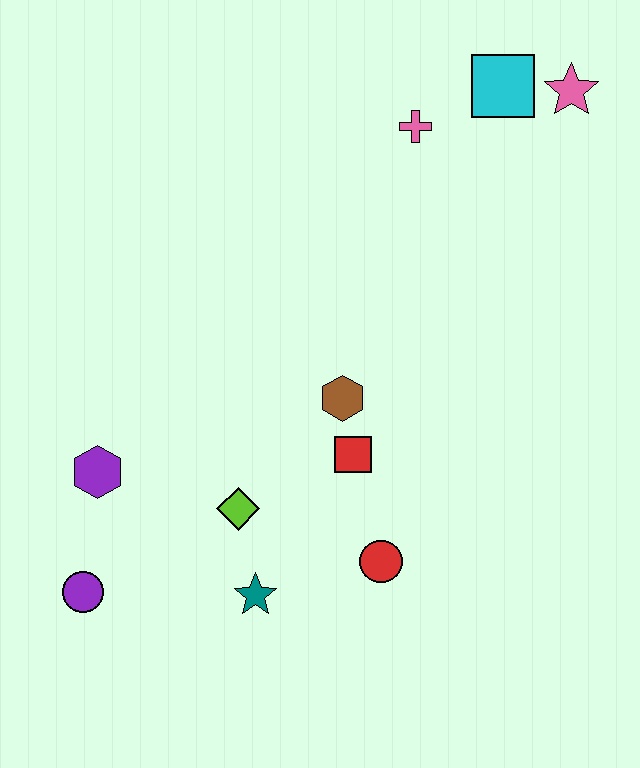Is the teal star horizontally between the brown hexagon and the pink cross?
No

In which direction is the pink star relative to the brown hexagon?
The pink star is above the brown hexagon.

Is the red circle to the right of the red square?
Yes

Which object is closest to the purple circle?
The purple hexagon is closest to the purple circle.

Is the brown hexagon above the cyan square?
No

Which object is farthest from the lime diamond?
The pink star is farthest from the lime diamond.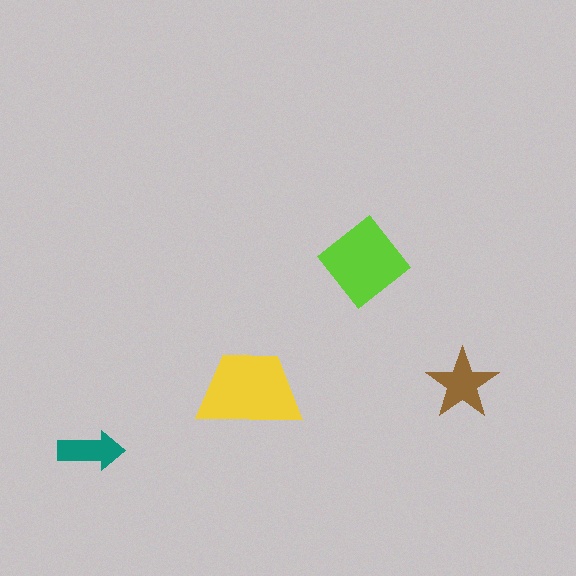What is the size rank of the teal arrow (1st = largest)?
4th.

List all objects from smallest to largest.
The teal arrow, the brown star, the lime diamond, the yellow trapezoid.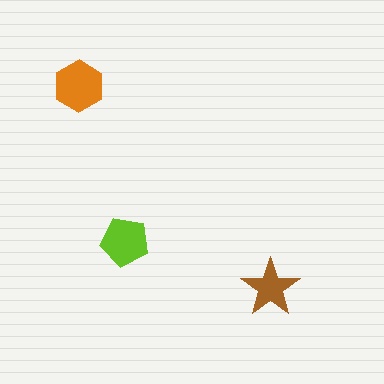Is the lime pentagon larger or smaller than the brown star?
Larger.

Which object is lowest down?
The brown star is bottommost.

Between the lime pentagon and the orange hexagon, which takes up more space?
The orange hexagon.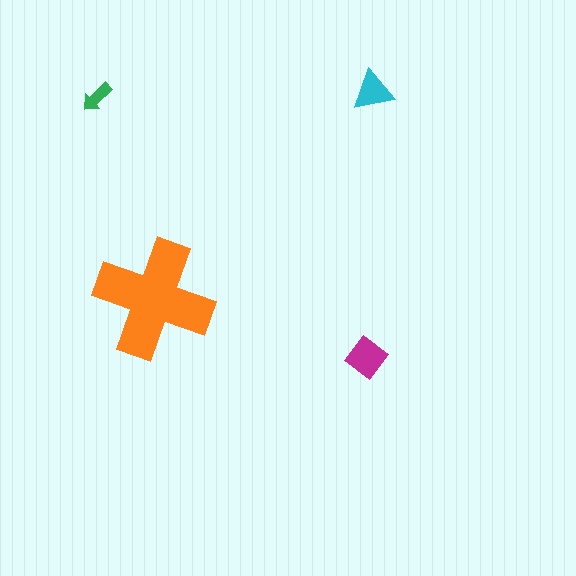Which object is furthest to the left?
The green arrow is leftmost.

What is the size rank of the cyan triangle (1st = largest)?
3rd.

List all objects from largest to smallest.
The orange cross, the magenta diamond, the cyan triangle, the green arrow.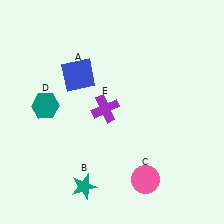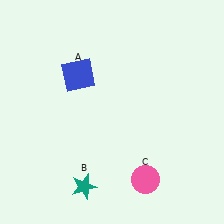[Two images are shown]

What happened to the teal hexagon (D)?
The teal hexagon (D) was removed in Image 2. It was in the top-left area of Image 1.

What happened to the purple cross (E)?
The purple cross (E) was removed in Image 2. It was in the top-left area of Image 1.